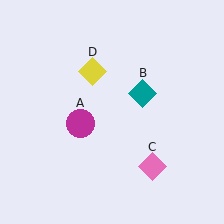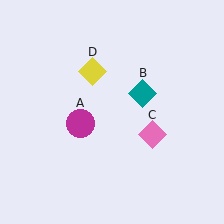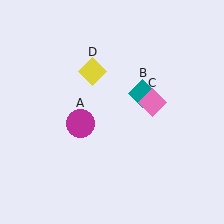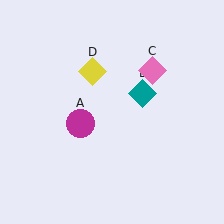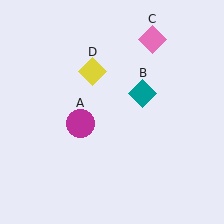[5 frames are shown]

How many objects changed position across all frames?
1 object changed position: pink diamond (object C).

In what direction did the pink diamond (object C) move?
The pink diamond (object C) moved up.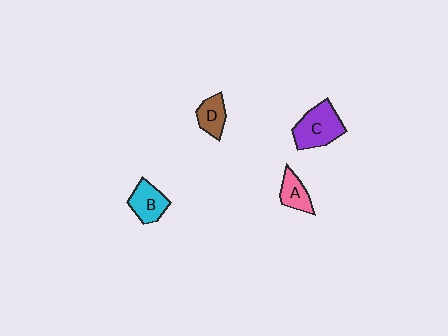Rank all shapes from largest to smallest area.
From largest to smallest: C (purple), B (cyan), D (brown), A (pink).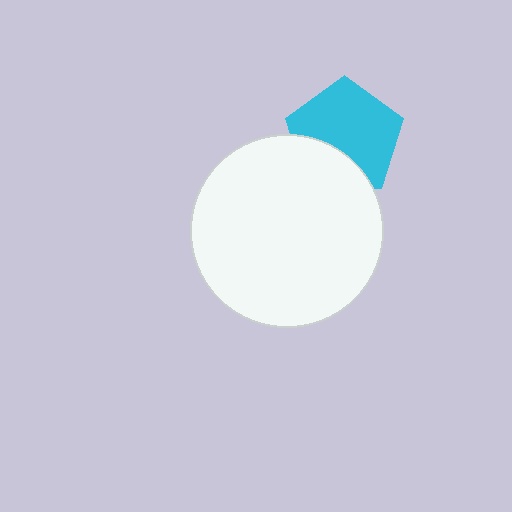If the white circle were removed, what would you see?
You would see the complete cyan pentagon.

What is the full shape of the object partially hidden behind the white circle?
The partially hidden object is a cyan pentagon.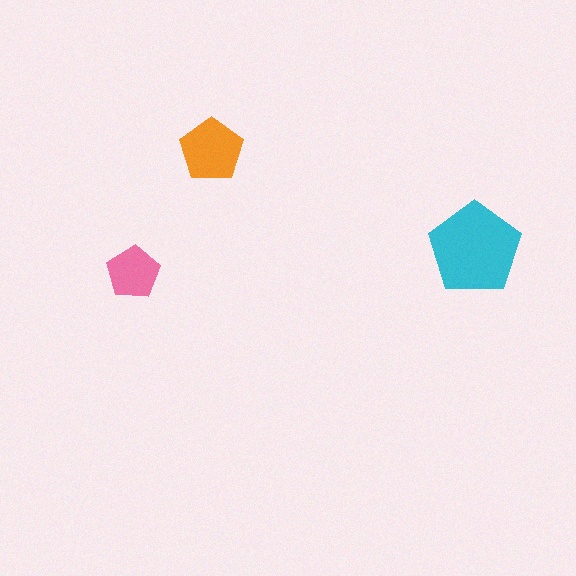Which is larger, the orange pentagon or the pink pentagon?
The orange one.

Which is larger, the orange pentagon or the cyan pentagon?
The cyan one.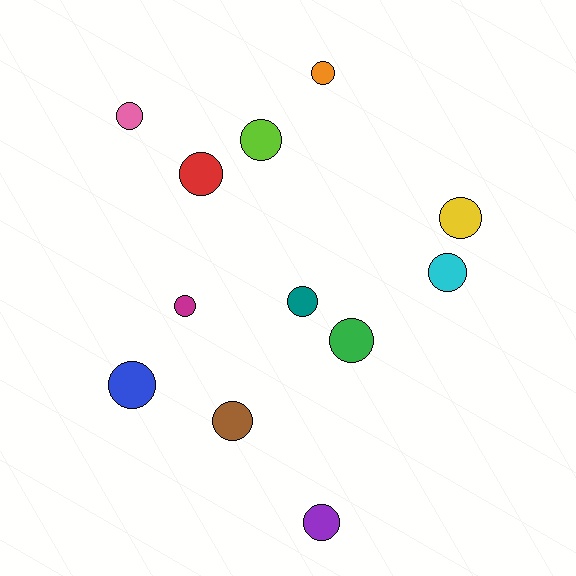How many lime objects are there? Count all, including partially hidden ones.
There is 1 lime object.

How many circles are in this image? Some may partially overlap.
There are 12 circles.